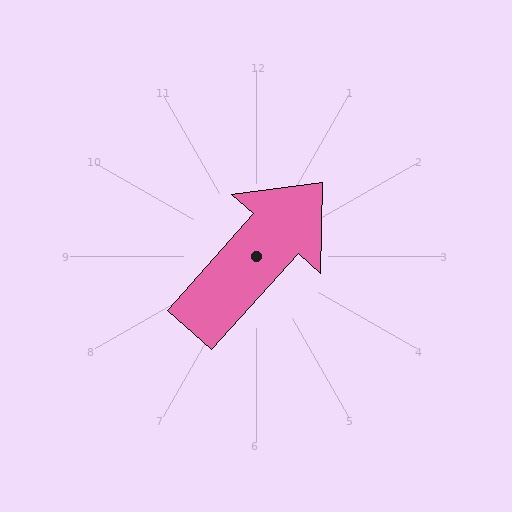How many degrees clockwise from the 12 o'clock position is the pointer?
Approximately 42 degrees.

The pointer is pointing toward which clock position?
Roughly 1 o'clock.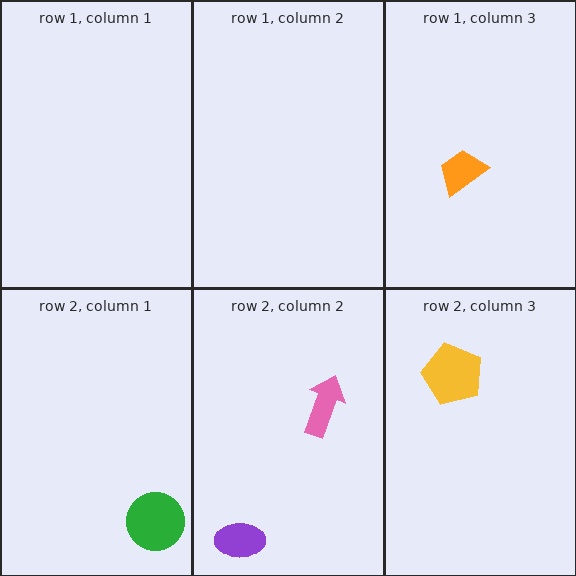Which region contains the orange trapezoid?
The row 1, column 3 region.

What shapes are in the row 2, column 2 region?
The pink arrow, the purple ellipse.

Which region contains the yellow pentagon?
The row 2, column 3 region.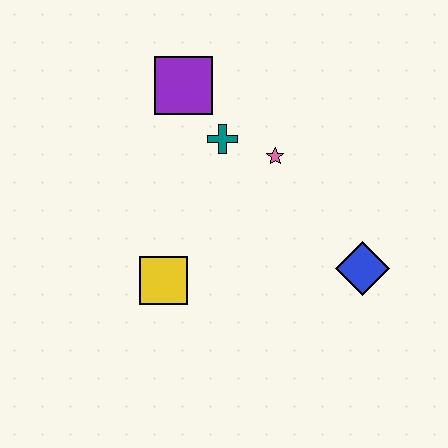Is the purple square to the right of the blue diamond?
No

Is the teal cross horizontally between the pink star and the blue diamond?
No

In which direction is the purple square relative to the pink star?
The purple square is to the left of the pink star.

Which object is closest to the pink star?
The teal cross is closest to the pink star.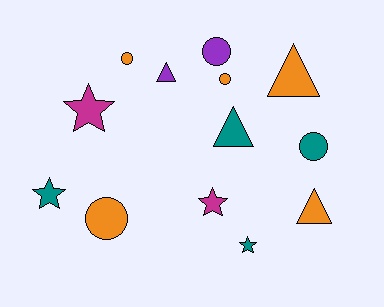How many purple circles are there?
There is 1 purple circle.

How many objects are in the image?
There are 13 objects.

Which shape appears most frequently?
Circle, with 5 objects.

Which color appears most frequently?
Orange, with 5 objects.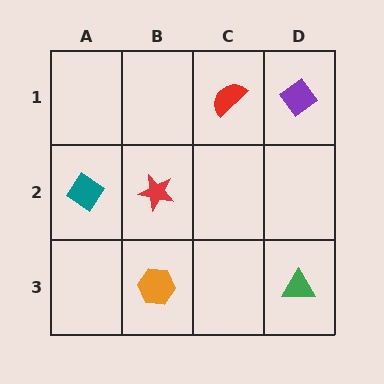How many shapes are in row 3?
2 shapes.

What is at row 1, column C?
A red semicircle.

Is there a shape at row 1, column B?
No, that cell is empty.